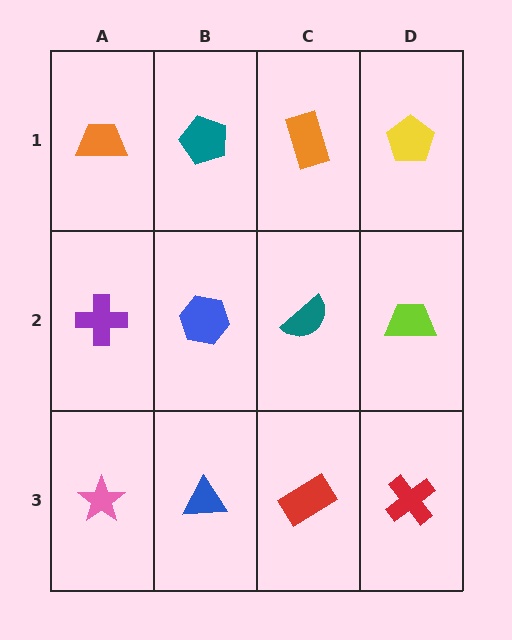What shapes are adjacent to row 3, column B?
A blue hexagon (row 2, column B), a pink star (row 3, column A), a red rectangle (row 3, column C).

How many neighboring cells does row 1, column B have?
3.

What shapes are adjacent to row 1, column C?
A teal semicircle (row 2, column C), a teal pentagon (row 1, column B), a yellow pentagon (row 1, column D).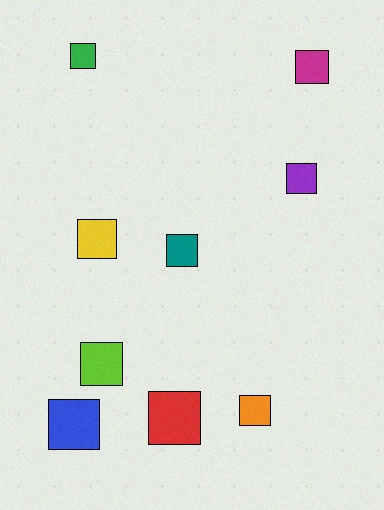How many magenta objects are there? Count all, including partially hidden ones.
There is 1 magenta object.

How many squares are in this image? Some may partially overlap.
There are 9 squares.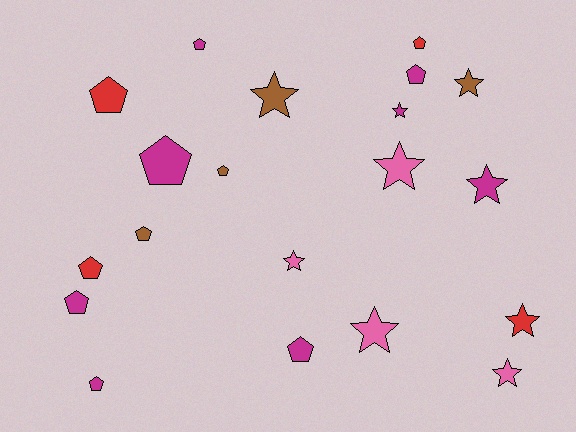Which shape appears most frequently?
Pentagon, with 11 objects.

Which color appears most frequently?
Magenta, with 8 objects.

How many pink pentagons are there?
There are no pink pentagons.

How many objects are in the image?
There are 20 objects.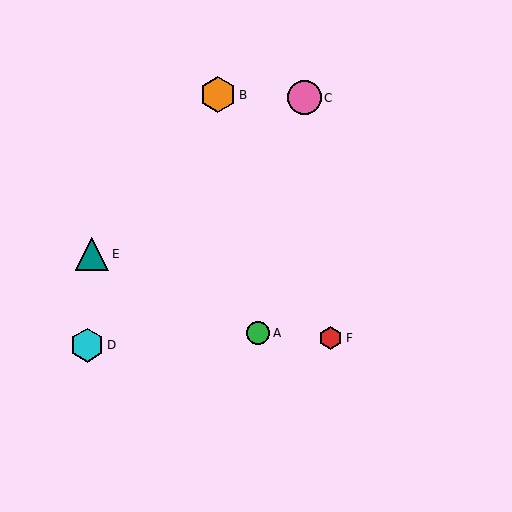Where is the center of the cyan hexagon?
The center of the cyan hexagon is at (87, 345).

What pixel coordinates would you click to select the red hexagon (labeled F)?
Click at (331, 338) to select the red hexagon F.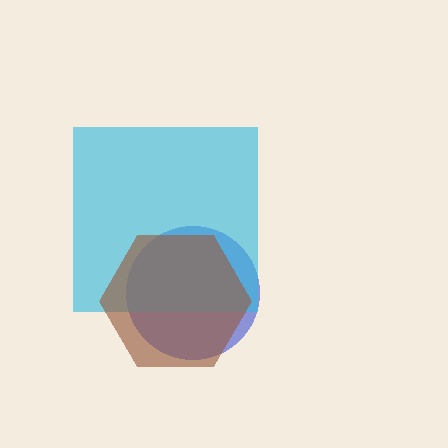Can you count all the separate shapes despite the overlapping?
Yes, there are 3 separate shapes.